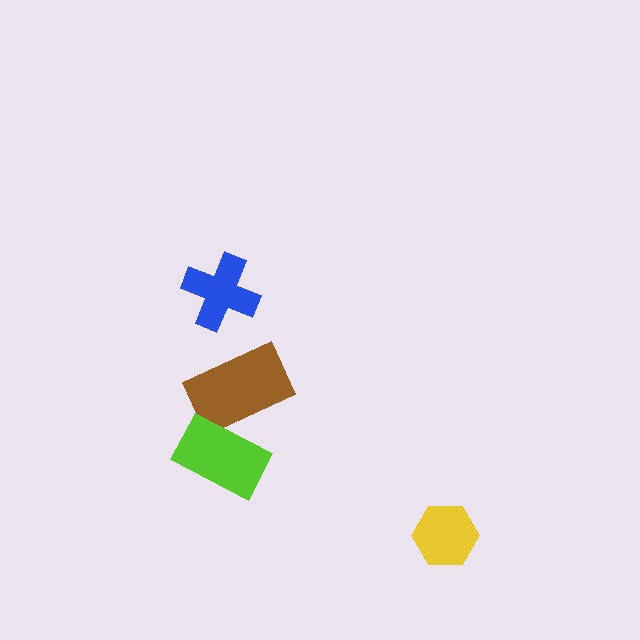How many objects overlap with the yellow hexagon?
0 objects overlap with the yellow hexagon.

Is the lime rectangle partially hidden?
No, no other shape covers it.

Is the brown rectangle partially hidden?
Yes, it is partially covered by another shape.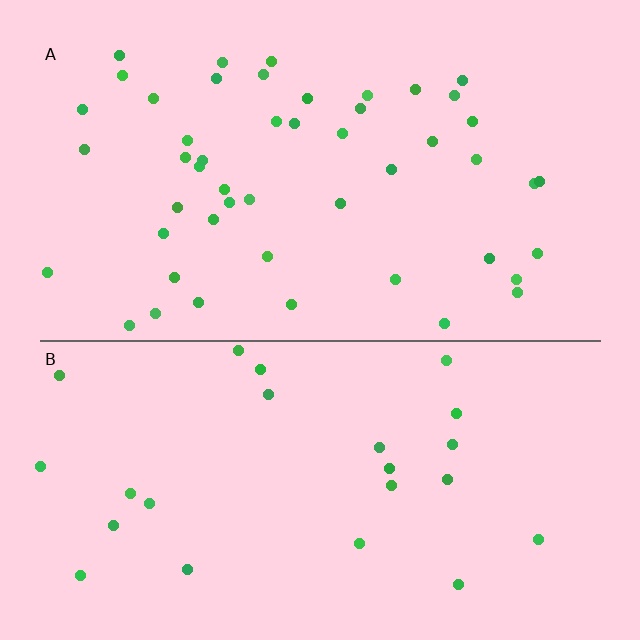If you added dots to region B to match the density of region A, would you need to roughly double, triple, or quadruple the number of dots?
Approximately double.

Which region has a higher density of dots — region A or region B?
A (the top).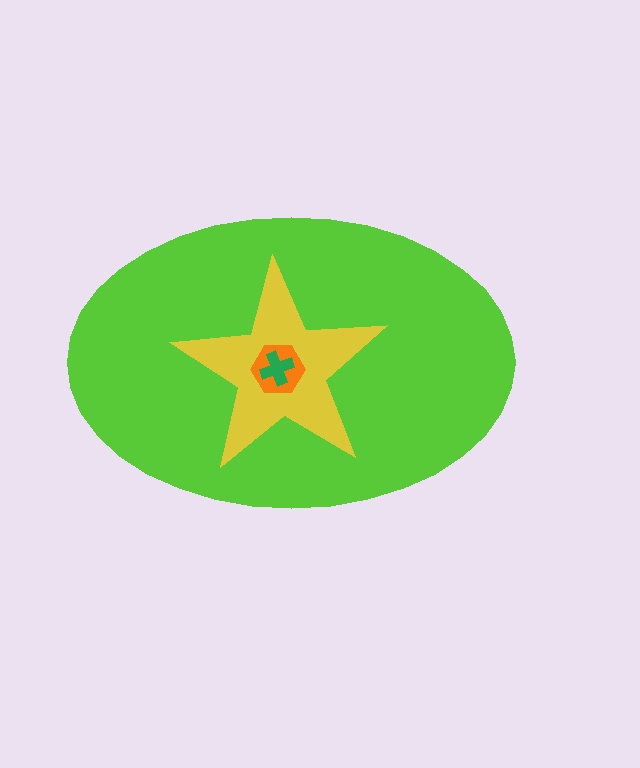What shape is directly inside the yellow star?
The orange hexagon.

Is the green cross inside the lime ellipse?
Yes.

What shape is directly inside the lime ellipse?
The yellow star.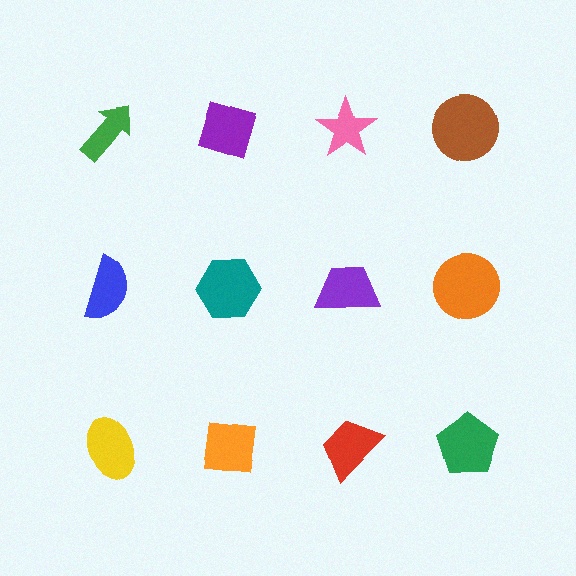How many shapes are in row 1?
4 shapes.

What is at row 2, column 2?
A teal hexagon.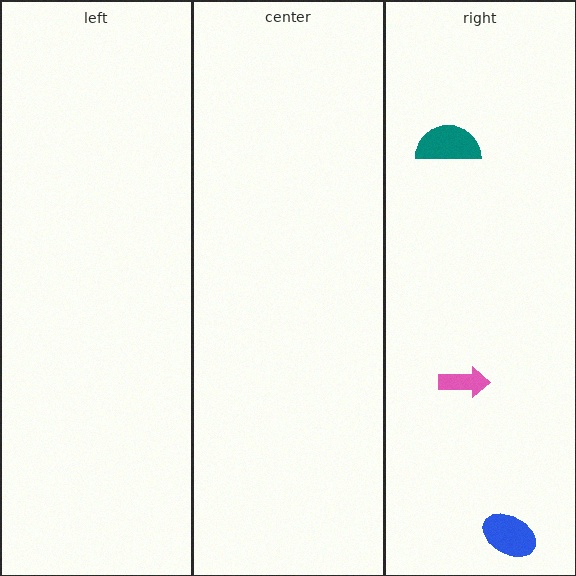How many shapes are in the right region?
3.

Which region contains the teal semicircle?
The right region.